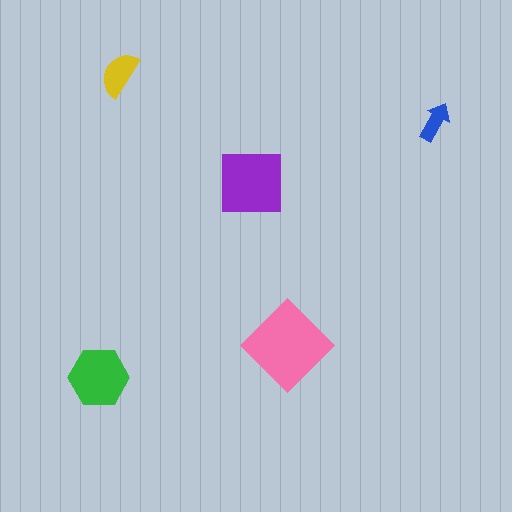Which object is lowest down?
The green hexagon is bottommost.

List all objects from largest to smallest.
The pink diamond, the purple square, the green hexagon, the yellow semicircle, the blue arrow.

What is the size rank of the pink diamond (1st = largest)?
1st.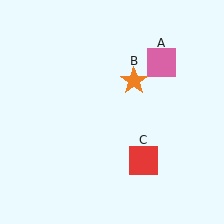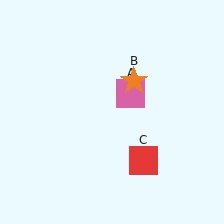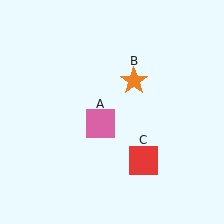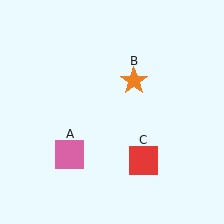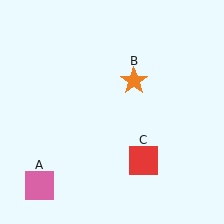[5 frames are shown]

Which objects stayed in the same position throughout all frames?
Orange star (object B) and red square (object C) remained stationary.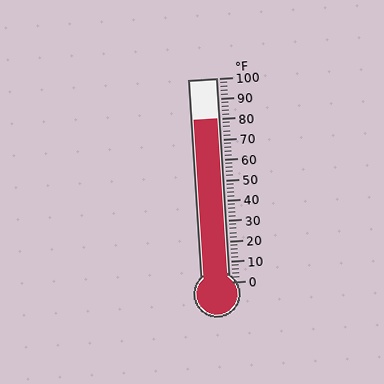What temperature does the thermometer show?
The thermometer shows approximately 80°F.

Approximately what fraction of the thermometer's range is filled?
The thermometer is filled to approximately 80% of its range.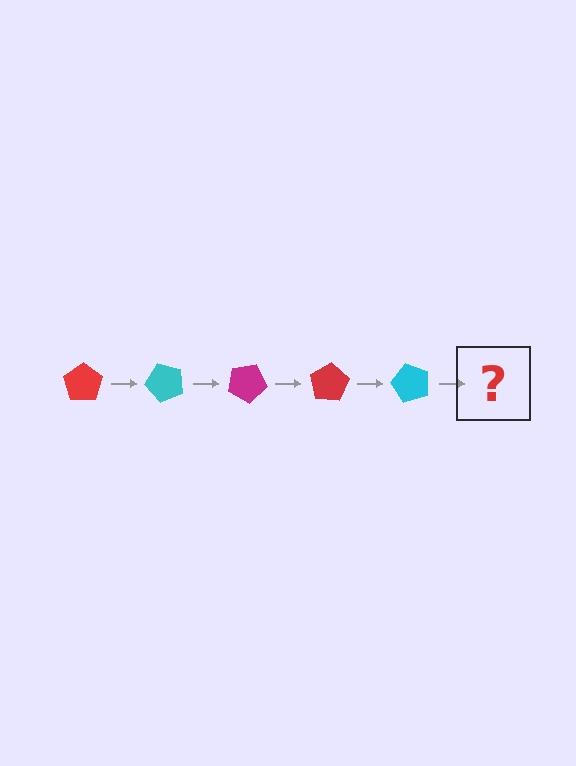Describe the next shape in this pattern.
It should be a magenta pentagon, rotated 250 degrees from the start.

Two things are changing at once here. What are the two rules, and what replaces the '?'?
The two rules are that it rotates 50 degrees each step and the color cycles through red, cyan, and magenta. The '?' should be a magenta pentagon, rotated 250 degrees from the start.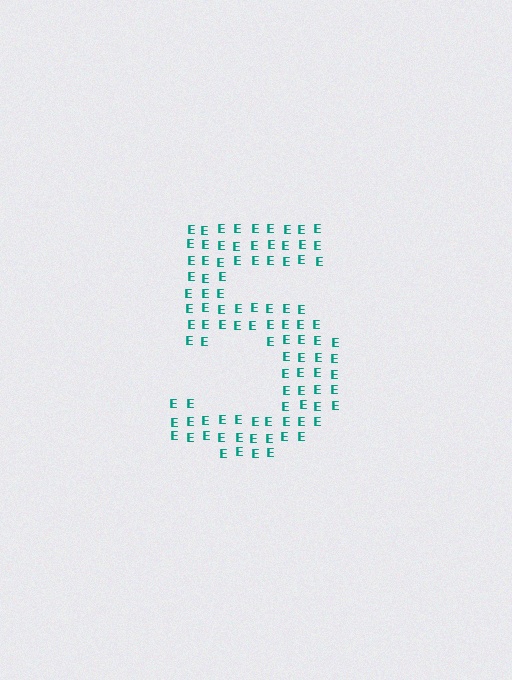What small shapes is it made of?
It is made of small letter E's.